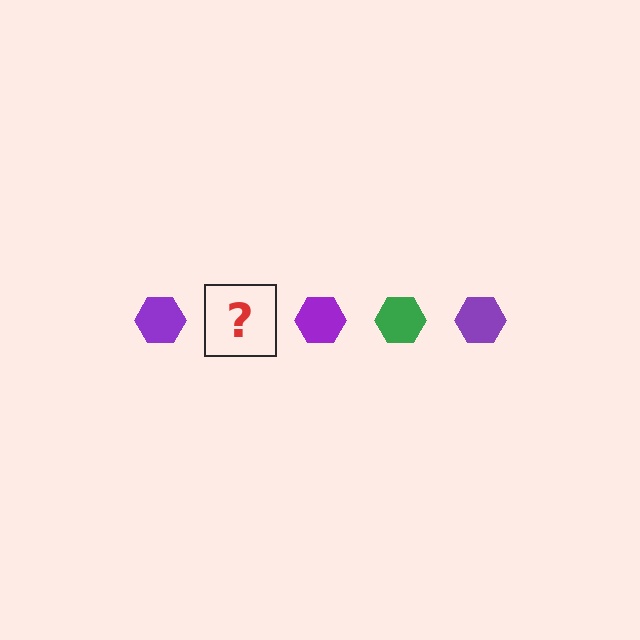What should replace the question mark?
The question mark should be replaced with a green hexagon.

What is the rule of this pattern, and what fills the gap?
The rule is that the pattern cycles through purple, green hexagons. The gap should be filled with a green hexagon.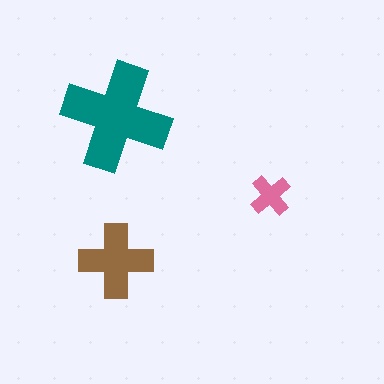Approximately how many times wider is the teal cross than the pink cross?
About 2.5 times wider.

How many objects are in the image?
There are 3 objects in the image.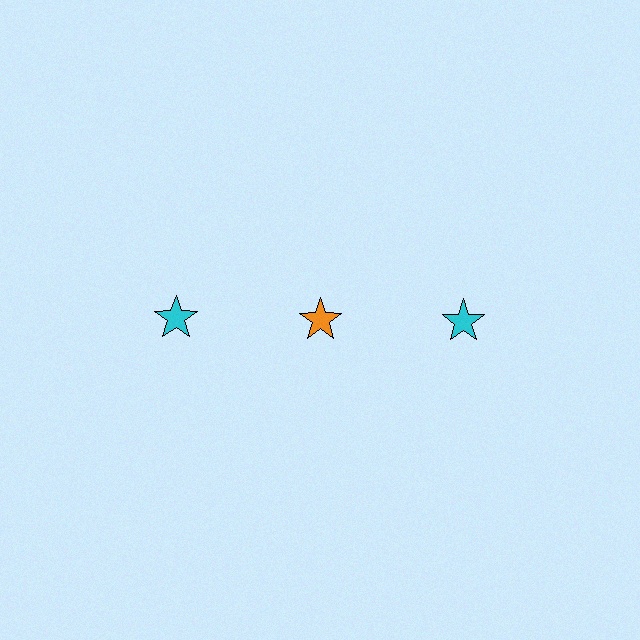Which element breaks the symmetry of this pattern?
The orange star in the top row, second from left column breaks the symmetry. All other shapes are cyan stars.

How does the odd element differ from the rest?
It has a different color: orange instead of cyan.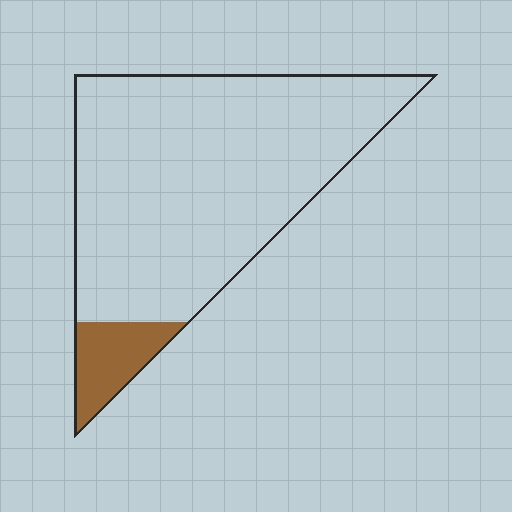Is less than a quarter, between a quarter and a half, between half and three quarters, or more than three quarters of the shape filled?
Less than a quarter.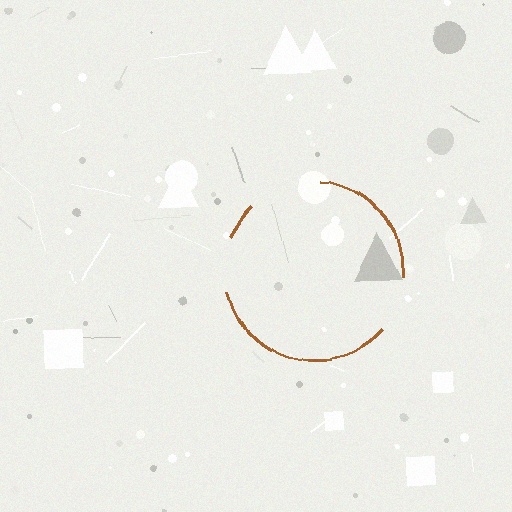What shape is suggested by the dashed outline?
The dashed outline suggests a circle.